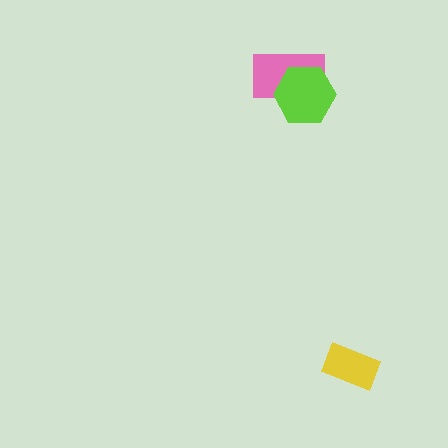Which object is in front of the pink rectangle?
The lime hexagon is in front of the pink rectangle.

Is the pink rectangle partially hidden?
Yes, it is partially covered by another shape.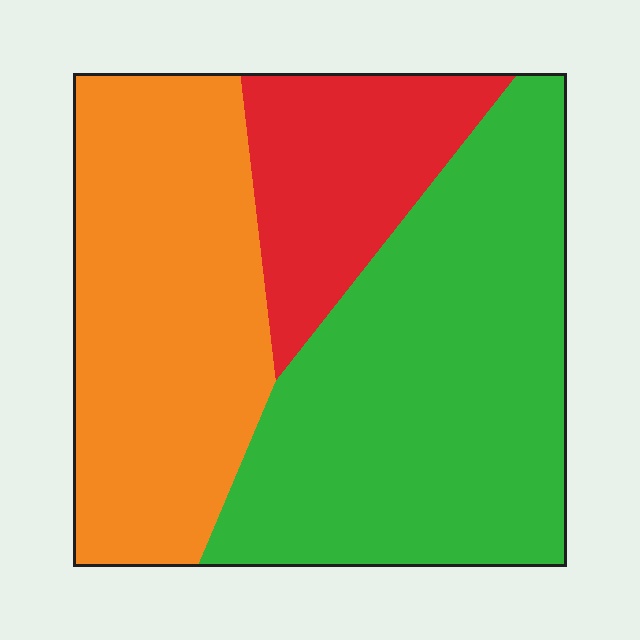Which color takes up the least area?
Red, at roughly 20%.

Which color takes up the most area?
Green, at roughly 45%.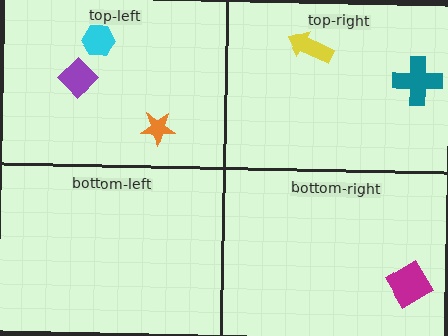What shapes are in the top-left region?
The orange star, the purple diamond, the cyan hexagon.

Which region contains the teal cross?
The top-right region.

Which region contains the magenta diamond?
The bottom-right region.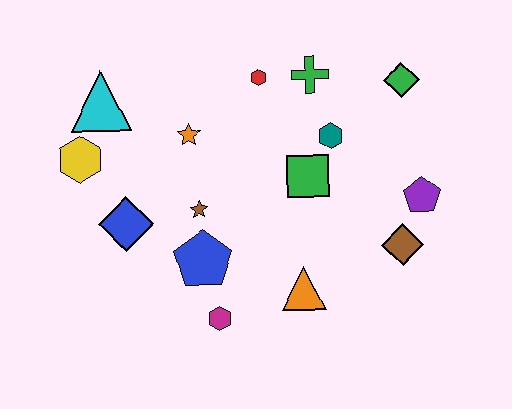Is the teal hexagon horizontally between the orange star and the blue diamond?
No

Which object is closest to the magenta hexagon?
The blue pentagon is closest to the magenta hexagon.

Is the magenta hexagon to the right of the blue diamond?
Yes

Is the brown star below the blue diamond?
No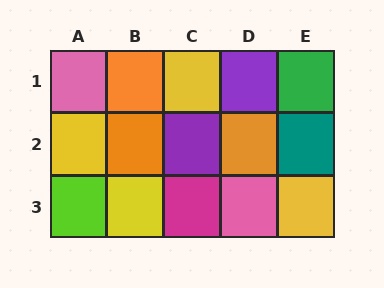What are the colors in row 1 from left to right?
Pink, orange, yellow, purple, green.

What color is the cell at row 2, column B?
Orange.